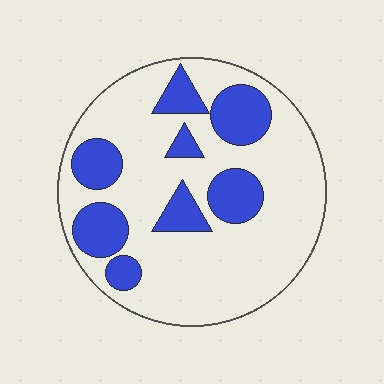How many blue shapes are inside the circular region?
8.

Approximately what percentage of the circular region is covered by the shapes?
Approximately 25%.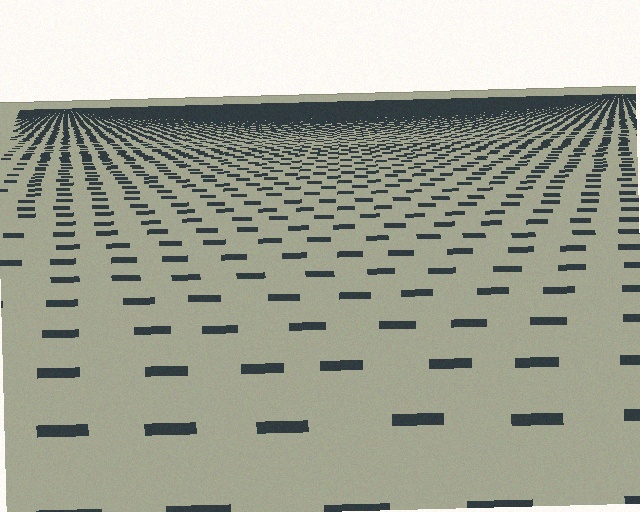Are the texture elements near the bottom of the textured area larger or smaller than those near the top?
Larger. Near the bottom, elements are closer to the viewer and appear at a bigger on-screen size.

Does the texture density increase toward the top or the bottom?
Density increases toward the top.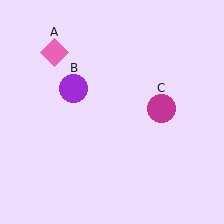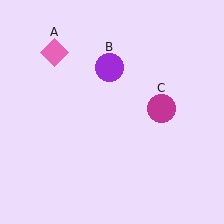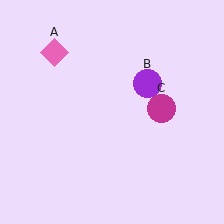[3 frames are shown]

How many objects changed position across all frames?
1 object changed position: purple circle (object B).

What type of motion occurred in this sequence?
The purple circle (object B) rotated clockwise around the center of the scene.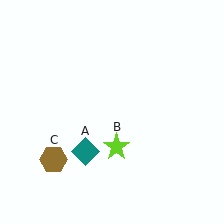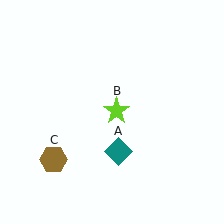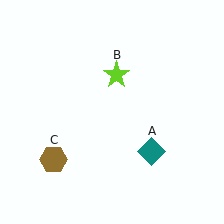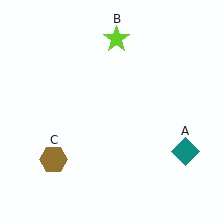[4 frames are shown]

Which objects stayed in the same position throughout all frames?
Brown hexagon (object C) remained stationary.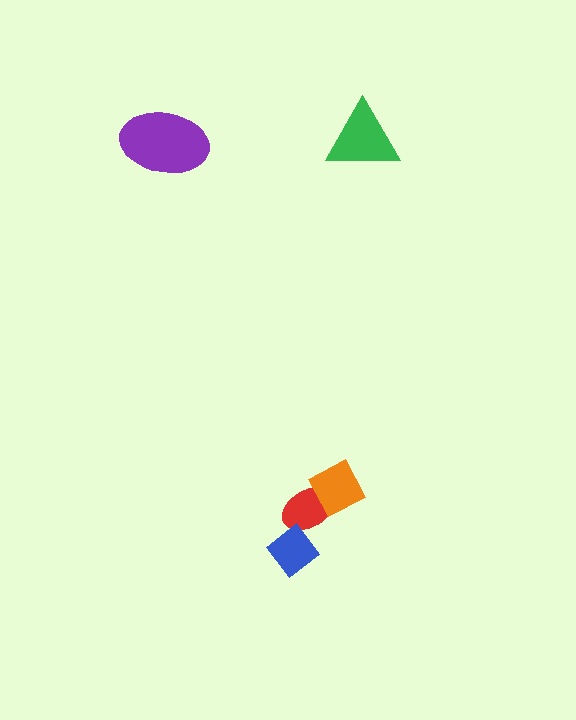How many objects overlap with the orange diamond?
1 object overlaps with the orange diamond.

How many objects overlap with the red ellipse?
2 objects overlap with the red ellipse.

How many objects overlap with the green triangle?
0 objects overlap with the green triangle.